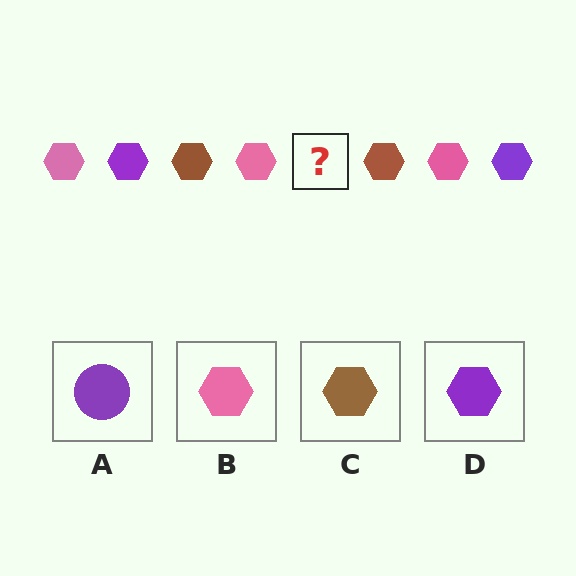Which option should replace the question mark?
Option D.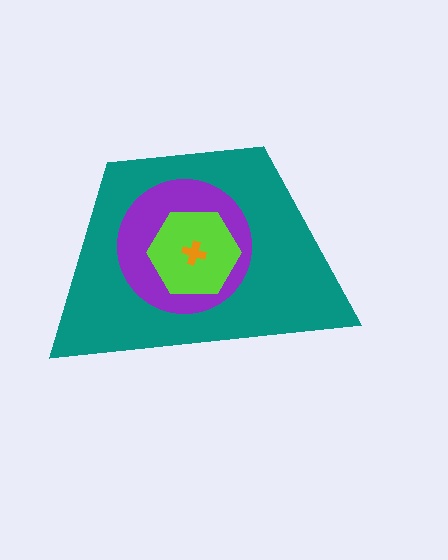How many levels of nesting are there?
4.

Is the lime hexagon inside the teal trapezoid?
Yes.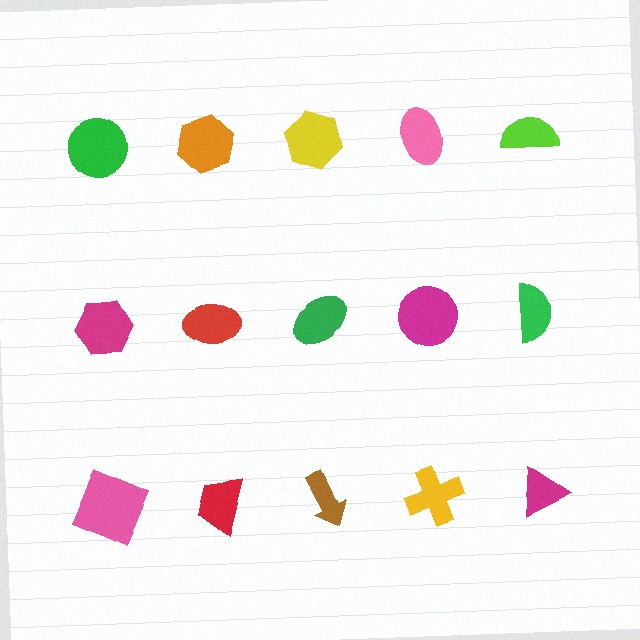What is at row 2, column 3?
A green ellipse.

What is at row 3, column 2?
A red trapezoid.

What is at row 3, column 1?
A pink square.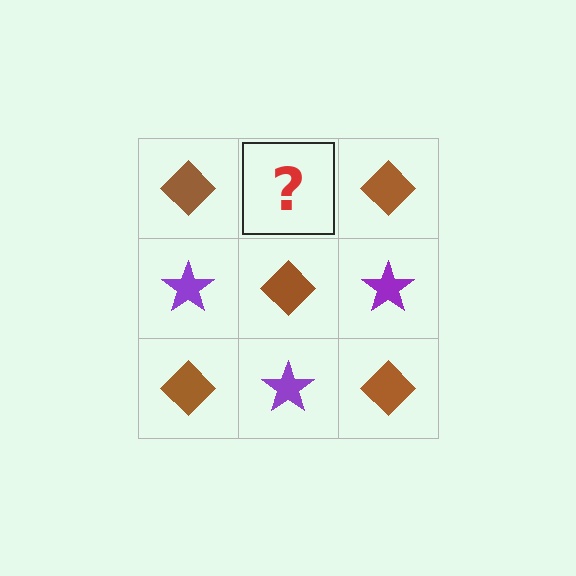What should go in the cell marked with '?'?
The missing cell should contain a purple star.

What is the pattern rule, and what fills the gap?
The rule is that it alternates brown diamond and purple star in a checkerboard pattern. The gap should be filled with a purple star.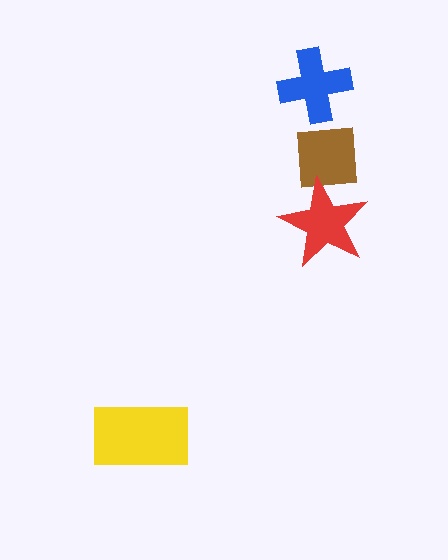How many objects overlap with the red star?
1 object overlaps with the red star.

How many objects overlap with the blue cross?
0 objects overlap with the blue cross.